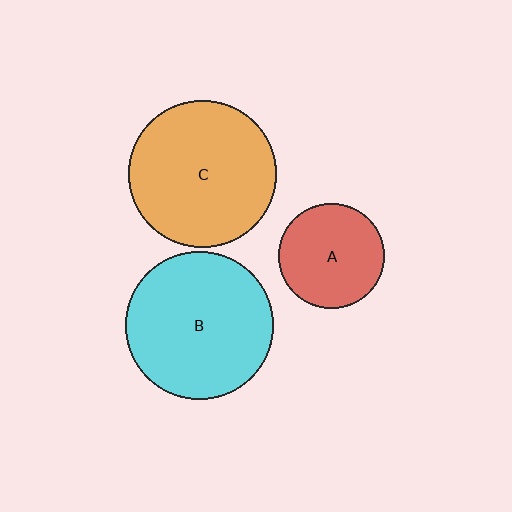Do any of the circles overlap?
No, none of the circles overlap.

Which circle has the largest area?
Circle B (cyan).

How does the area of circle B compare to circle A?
Approximately 2.0 times.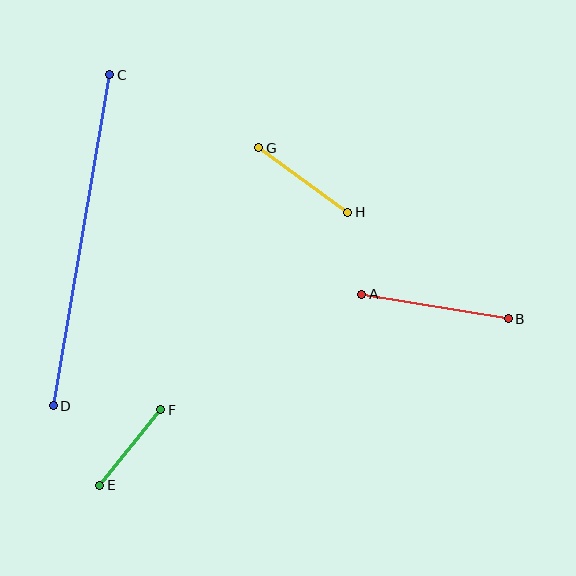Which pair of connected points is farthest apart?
Points C and D are farthest apart.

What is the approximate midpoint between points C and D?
The midpoint is at approximately (81, 240) pixels.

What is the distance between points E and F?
The distance is approximately 97 pixels.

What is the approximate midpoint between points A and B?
The midpoint is at approximately (435, 307) pixels.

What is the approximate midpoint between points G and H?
The midpoint is at approximately (303, 180) pixels.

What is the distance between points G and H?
The distance is approximately 110 pixels.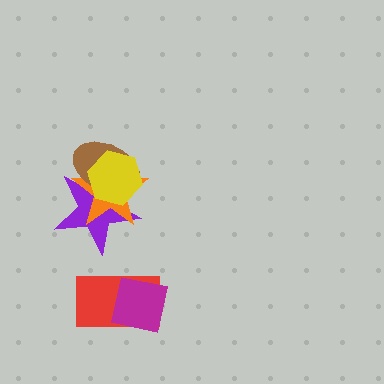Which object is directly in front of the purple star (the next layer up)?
The orange star is directly in front of the purple star.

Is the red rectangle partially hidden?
Yes, it is partially covered by another shape.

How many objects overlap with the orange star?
3 objects overlap with the orange star.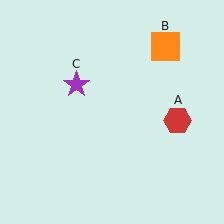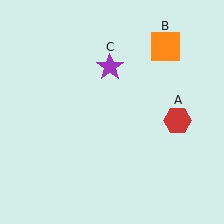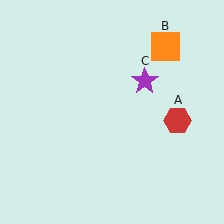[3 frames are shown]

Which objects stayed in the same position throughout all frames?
Red hexagon (object A) and orange square (object B) remained stationary.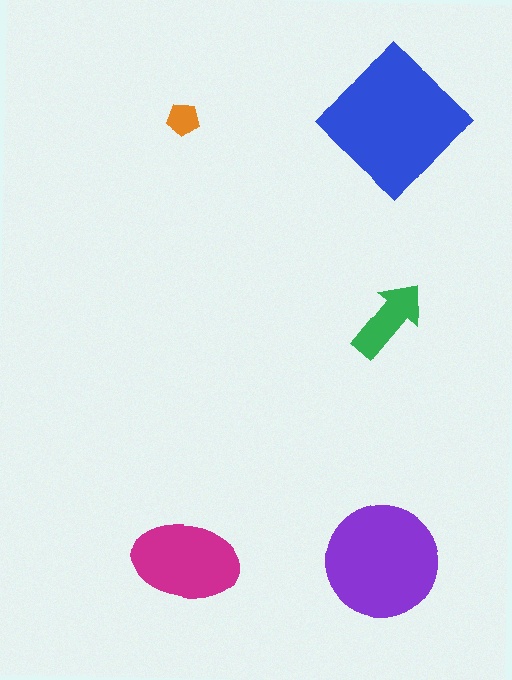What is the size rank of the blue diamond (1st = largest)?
1st.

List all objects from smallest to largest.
The orange pentagon, the green arrow, the magenta ellipse, the purple circle, the blue diamond.